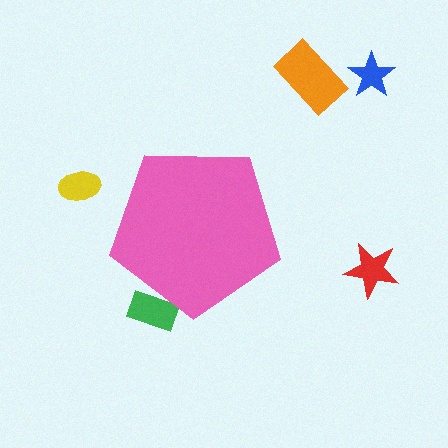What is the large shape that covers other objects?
A pink pentagon.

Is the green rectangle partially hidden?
Yes, the green rectangle is partially hidden behind the pink pentagon.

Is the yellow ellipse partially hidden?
No, the yellow ellipse is fully visible.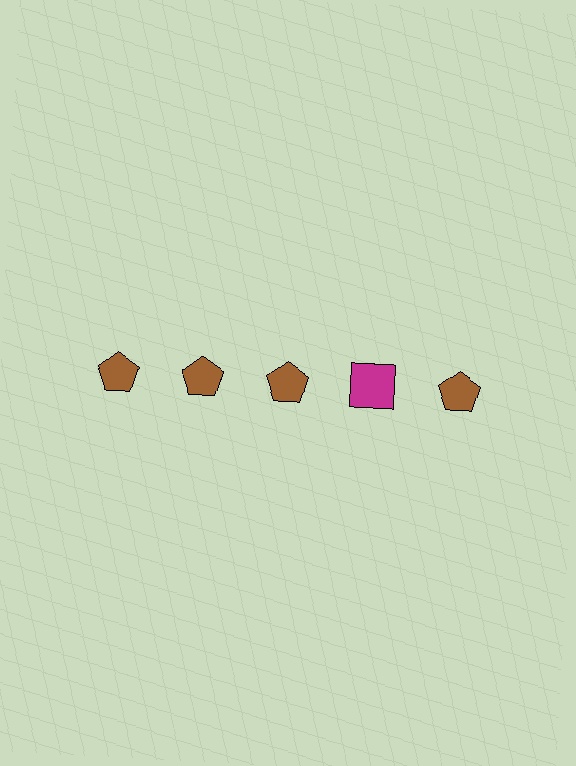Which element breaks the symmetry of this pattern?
The magenta square in the top row, second from right column breaks the symmetry. All other shapes are brown pentagons.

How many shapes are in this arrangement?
There are 5 shapes arranged in a grid pattern.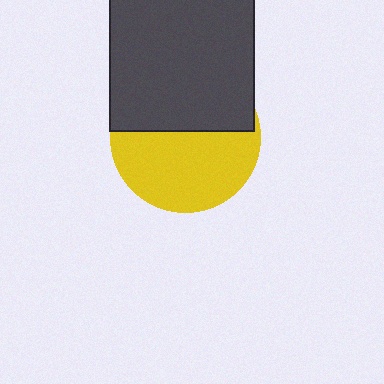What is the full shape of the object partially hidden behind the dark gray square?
The partially hidden object is a yellow circle.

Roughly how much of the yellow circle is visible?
About half of it is visible (roughly 55%).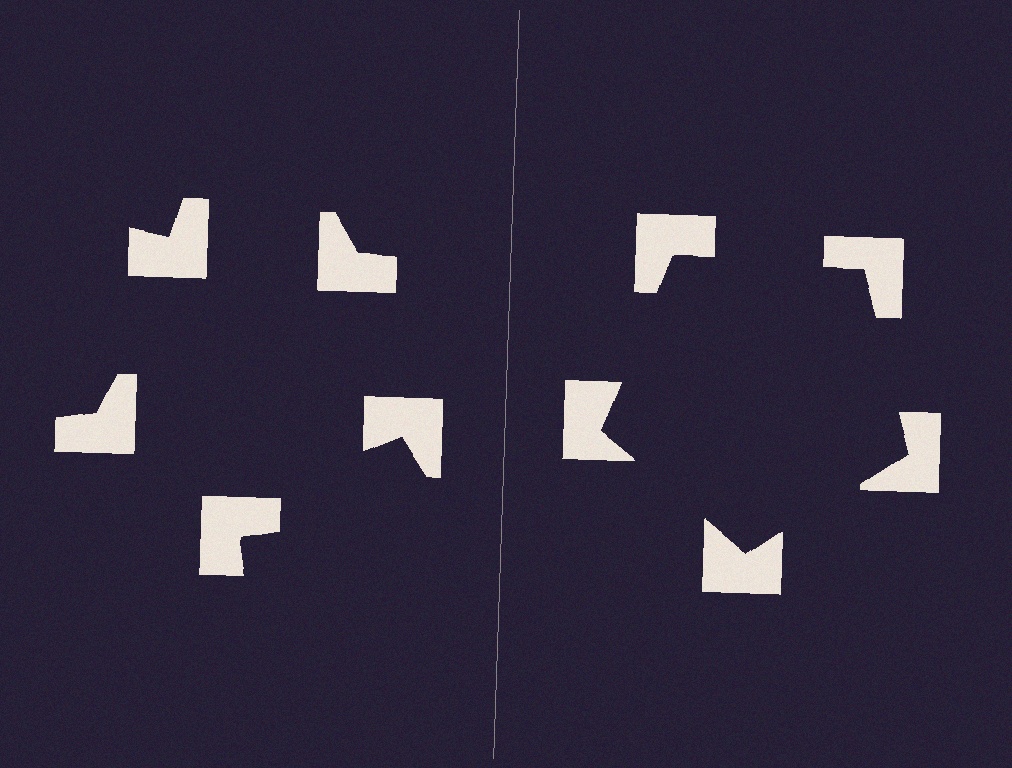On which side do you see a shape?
An illusory pentagon appears on the right side. On the left side the wedge cuts are rotated, so no coherent shape forms.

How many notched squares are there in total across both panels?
10 — 5 on each side.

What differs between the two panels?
The notched squares are positioned identically on both sides; only the wedge orientations differ. On the right they align to a pentagon; on the left they are misaligned.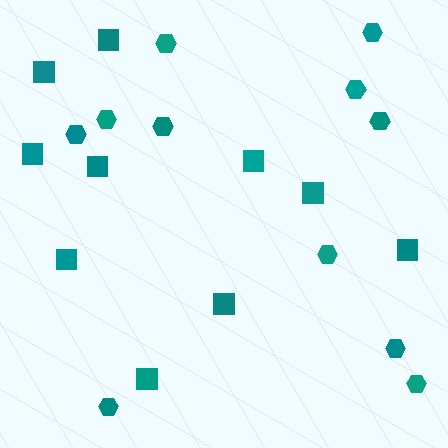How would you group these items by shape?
There are 2 groups: one group of squares (10) and one group of hexagons (11).